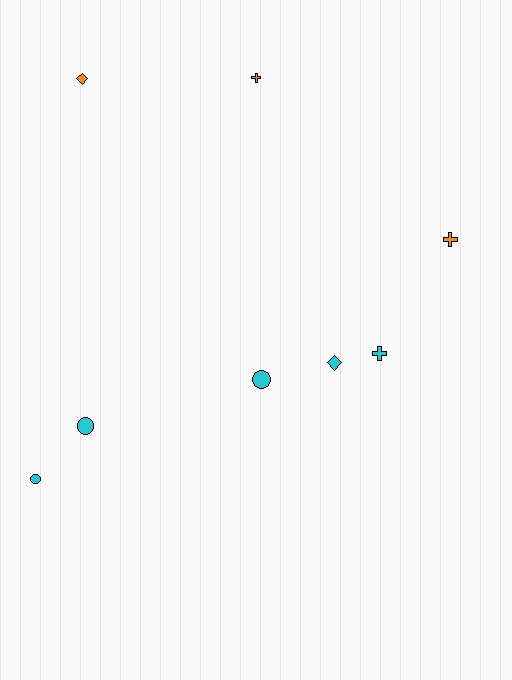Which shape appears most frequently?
Circle, with 3 objects.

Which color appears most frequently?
Cyan, with 5 objects.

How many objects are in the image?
There are 8 objects.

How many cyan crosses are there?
There is 1 cyan cross.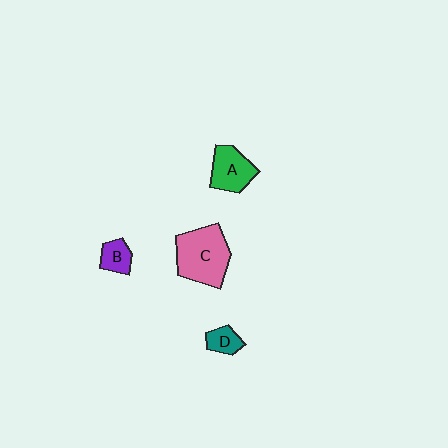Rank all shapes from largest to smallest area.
From largest to smallest: C (pink), A (green), B (purple), D (teal).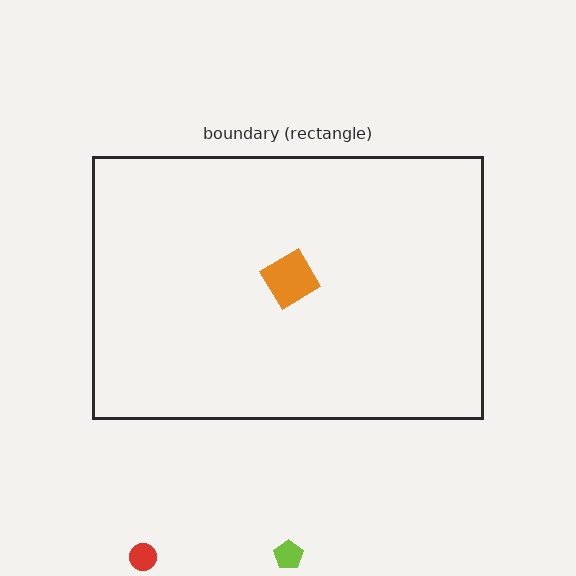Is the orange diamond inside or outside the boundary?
Inside.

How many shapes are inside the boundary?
1 inside, 2 outside.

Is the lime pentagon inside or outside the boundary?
Outside.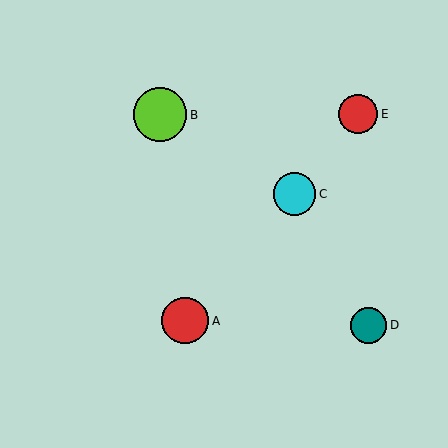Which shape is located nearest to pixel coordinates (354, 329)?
The teal circle (labeled D) at (368, 325) is nearest to that location.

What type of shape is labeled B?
Shape B is a lime circle.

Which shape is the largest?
The lime circle (labeled B) is the largest.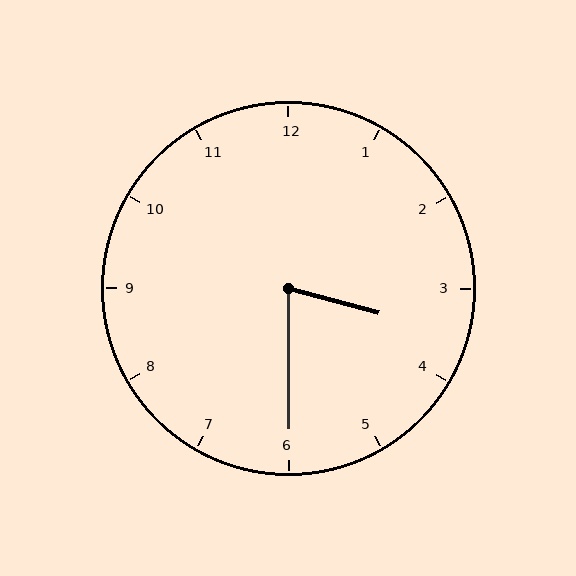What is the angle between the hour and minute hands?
Approximately 75 degrees.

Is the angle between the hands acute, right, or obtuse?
It is acute.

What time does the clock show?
3:30.